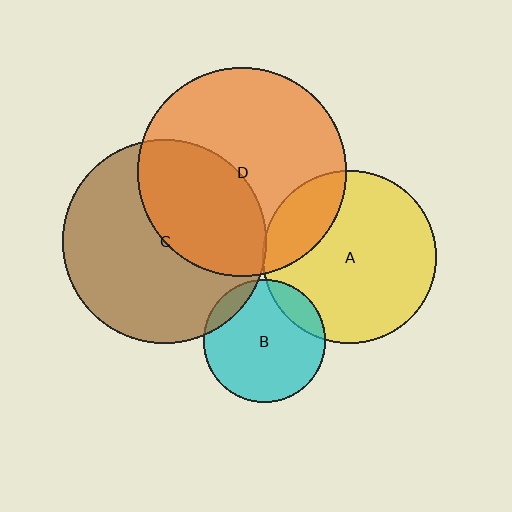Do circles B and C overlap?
Yes.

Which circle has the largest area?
Circle D (orange).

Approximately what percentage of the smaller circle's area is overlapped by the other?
Approximately 10%.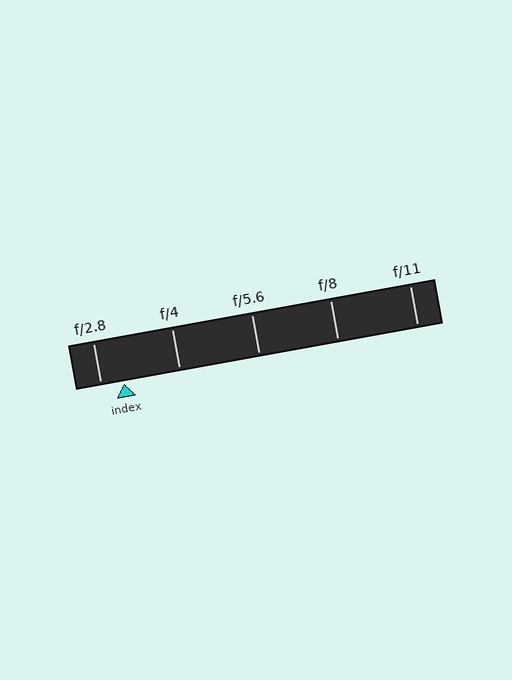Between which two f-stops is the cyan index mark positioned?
The index mark is between f/2.8 and f/4.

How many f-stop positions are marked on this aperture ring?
There are 5 f-stop positions marked.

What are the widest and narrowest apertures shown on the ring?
The widest aperture shown is f/2.8 and the narrowest is f/11.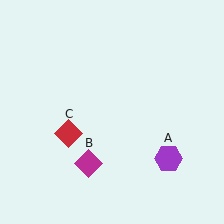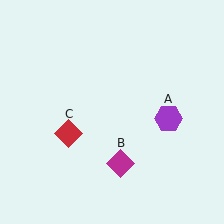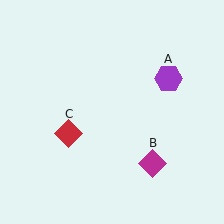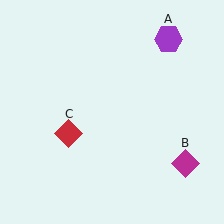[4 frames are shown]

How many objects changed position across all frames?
2 objects changed position: purple hexagon (object A), magenta diamond (object B).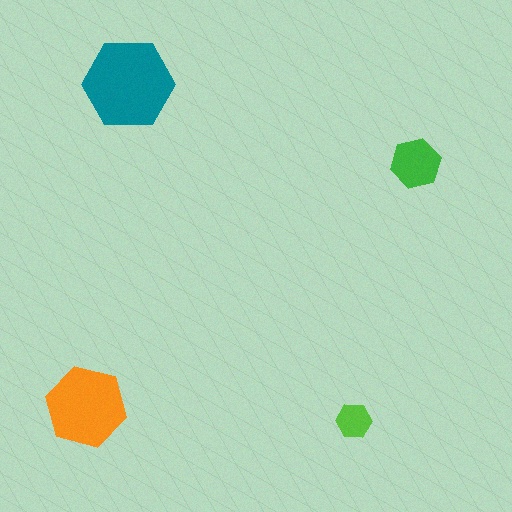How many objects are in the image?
There are 4 objects in the image.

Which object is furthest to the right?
The green hexagon is rightmost.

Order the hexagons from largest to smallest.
the teal one, the orange one, the green one, the lime one.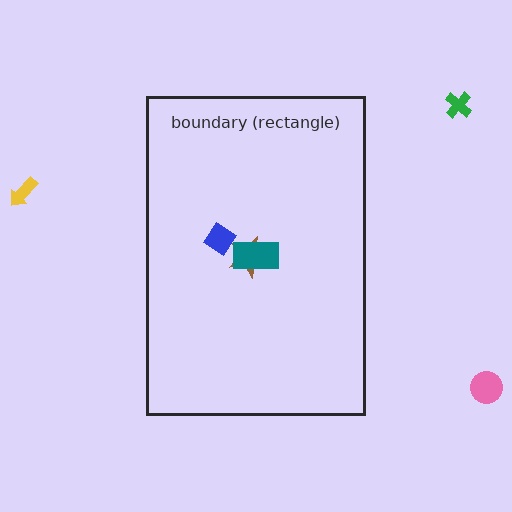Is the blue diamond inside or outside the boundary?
Inside.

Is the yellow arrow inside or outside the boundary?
Outside.